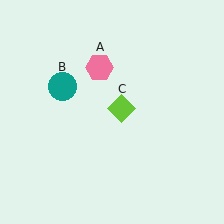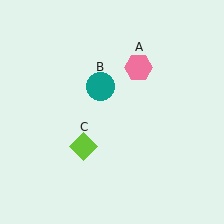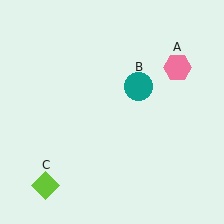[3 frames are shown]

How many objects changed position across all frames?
3 objects changed position: pink hexagon (object A), teal circle (object B), lime diamond (object C).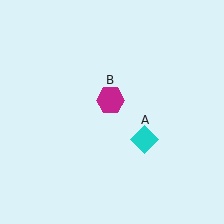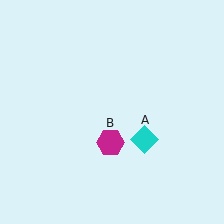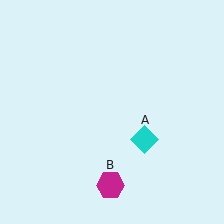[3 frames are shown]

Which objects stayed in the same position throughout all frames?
Cyan diamond (object A) remained stationary.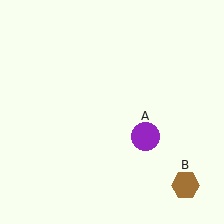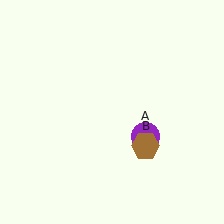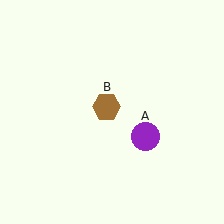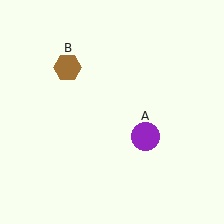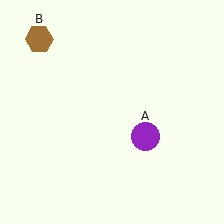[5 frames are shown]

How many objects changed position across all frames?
1 object changed position: brown hexagon (object B).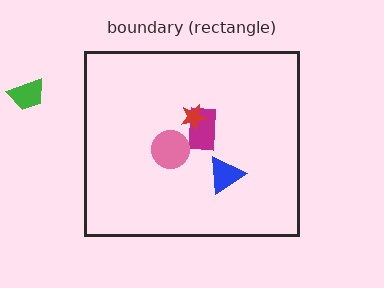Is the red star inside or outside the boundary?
Inside.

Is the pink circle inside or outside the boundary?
Inside.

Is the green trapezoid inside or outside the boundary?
Outside.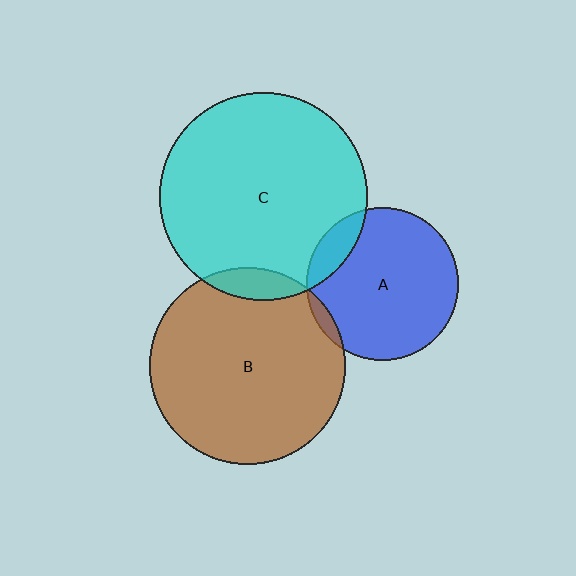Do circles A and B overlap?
Yes.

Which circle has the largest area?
Circle C (cyan).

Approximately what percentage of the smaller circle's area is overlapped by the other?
Approximately 5%.